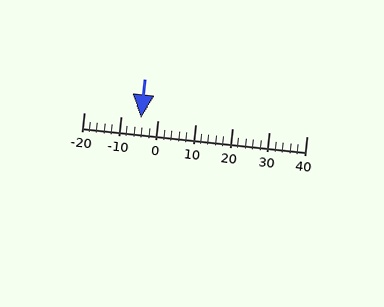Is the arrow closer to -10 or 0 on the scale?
The arrow is closer to 0.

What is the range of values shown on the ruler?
The ruler shows values from -20 to 40.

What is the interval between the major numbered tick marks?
The major tick marks are spaced 10 units apart.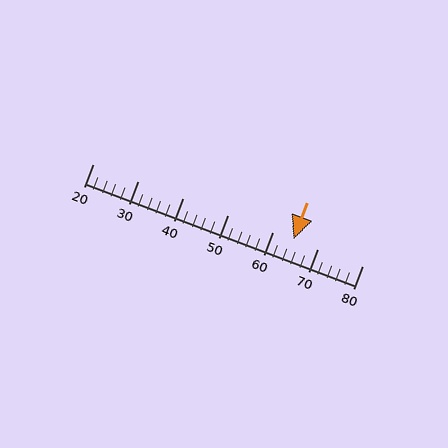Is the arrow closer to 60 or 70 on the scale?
The arrow is closer to 60.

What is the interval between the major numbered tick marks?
The major tick marks are spaced 10 units apart.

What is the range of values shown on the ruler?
The ruler shows values from 20 to 80.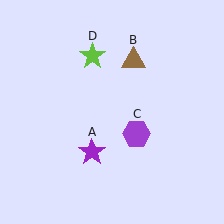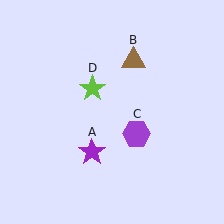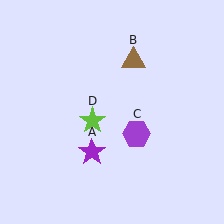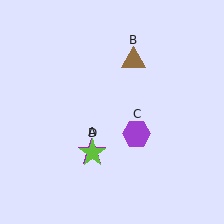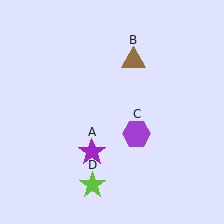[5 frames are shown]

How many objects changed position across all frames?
1 object changed position: lime star (object D).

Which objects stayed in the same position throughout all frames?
Purple star (object A) and brown triangle (object B) and purple hexagon (object C) remained stationary.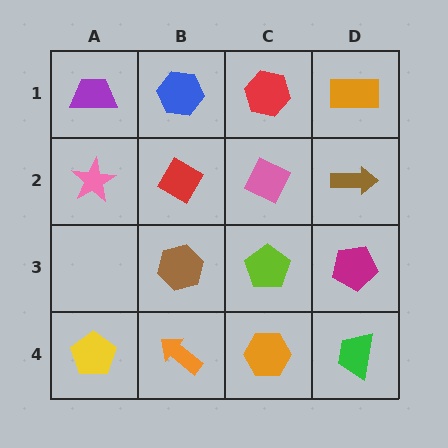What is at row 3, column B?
A brown hexagon.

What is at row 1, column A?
A purple trapezoid.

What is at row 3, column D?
A magenta pentagon.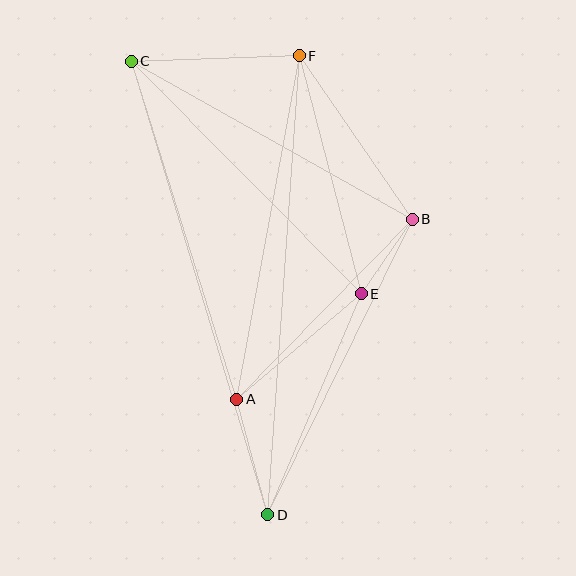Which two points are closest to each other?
Points B and E are closest to each other.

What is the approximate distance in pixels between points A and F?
The distance between A and F is approximately 349 pixels.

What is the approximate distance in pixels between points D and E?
The distance between D and E is approximately 240 pixels.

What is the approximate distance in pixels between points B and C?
The distance between B and C is approximately 322 pixels.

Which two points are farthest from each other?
Points C and D are farthest from each other.